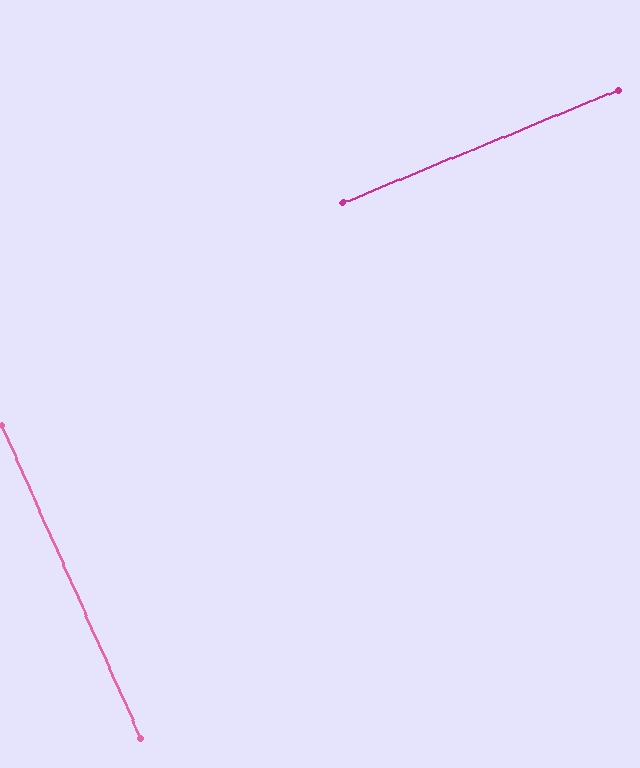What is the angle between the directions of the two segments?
Approximately 88 degrees.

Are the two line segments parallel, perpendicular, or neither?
Perpendicular — they meet at approximately 88°.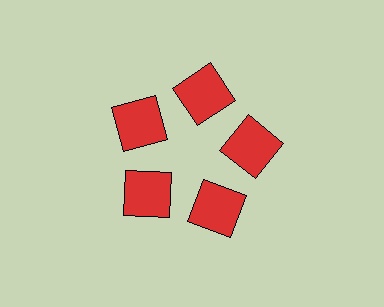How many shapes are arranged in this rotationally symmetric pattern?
There are 5 shapes, arranged in 5 groups of 1.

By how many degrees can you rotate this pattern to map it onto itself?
The pattern maps onto itself every 72 degrees of rotation.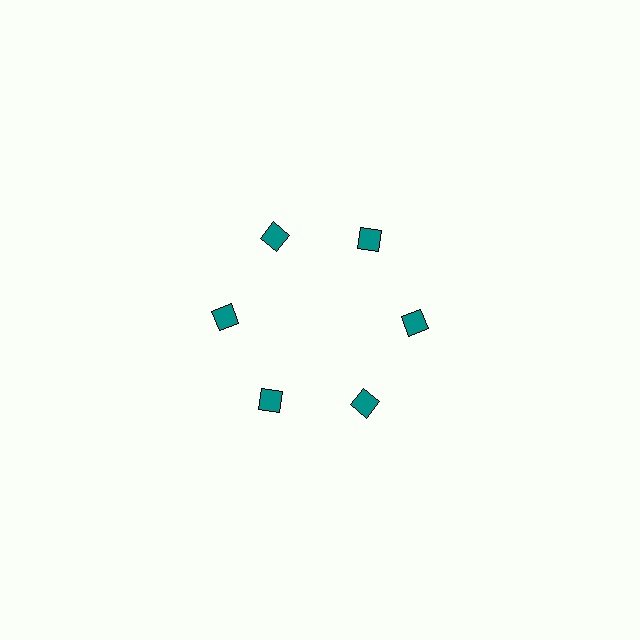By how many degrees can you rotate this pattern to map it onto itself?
The pattern maps onto itself every 60 degrees of rotation.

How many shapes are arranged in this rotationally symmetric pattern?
There are 6 shapes, arranged in 6 groups of 1.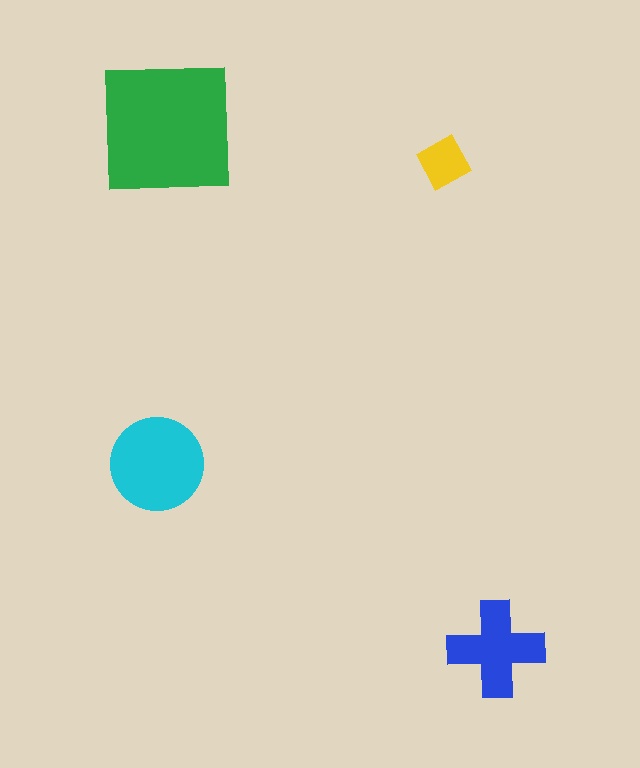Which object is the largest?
The green square.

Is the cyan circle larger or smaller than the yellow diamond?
Larger.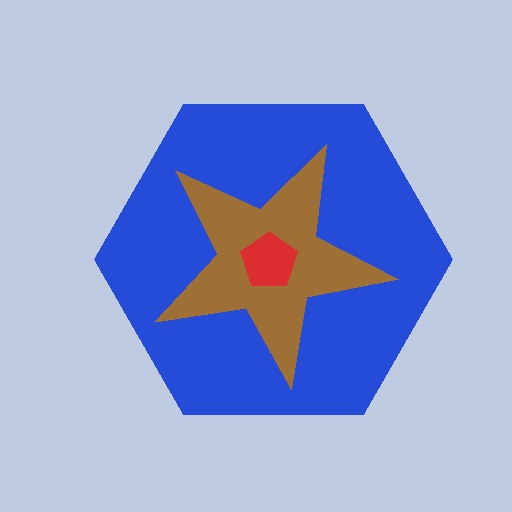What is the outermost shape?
The blue hexagon.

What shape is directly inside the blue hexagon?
The brown star.